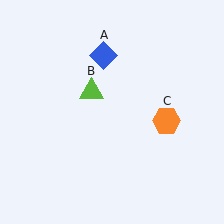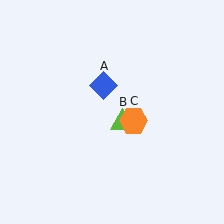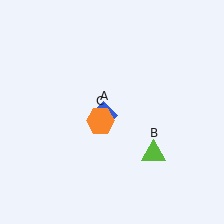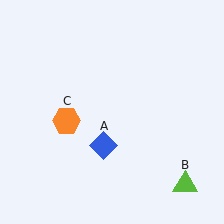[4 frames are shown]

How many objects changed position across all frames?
3 objects changed position: blue diamond (object A), lime triangle (object B), orange hexagon (object C).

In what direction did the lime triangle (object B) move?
The lime triangle (object B) moved down and to the right.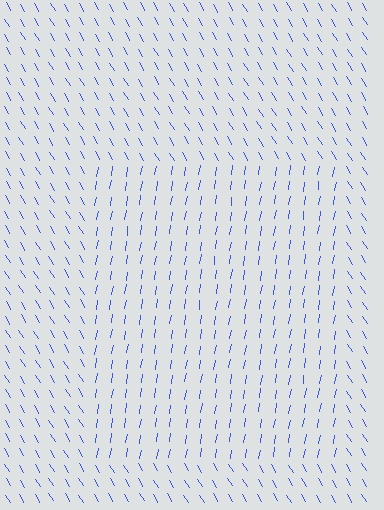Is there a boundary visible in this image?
Yes, there is a texture boundary formed by a change in line orientation.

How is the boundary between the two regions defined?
The boundary is defined purely by a change in line orientation (approximately 40 degrees difference). All lines are the same color and thickness.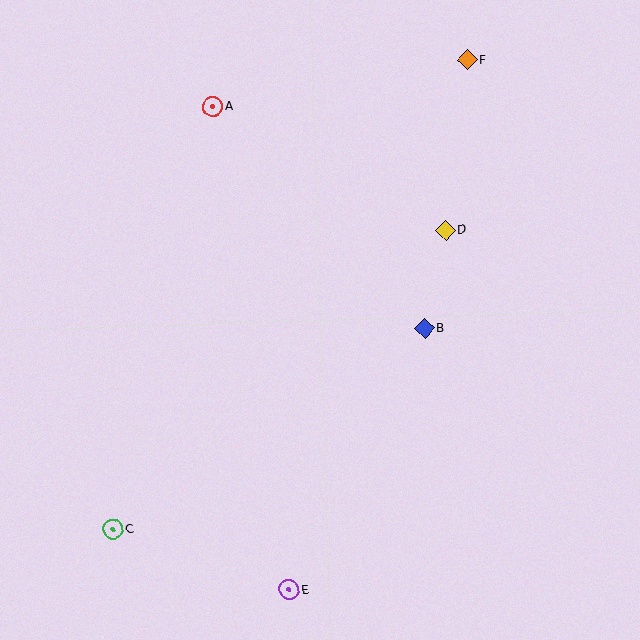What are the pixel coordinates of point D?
Point D is at (445, 230).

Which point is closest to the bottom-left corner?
Point C is closest to the bottom-left corner.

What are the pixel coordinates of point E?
Point E is at (289, 590).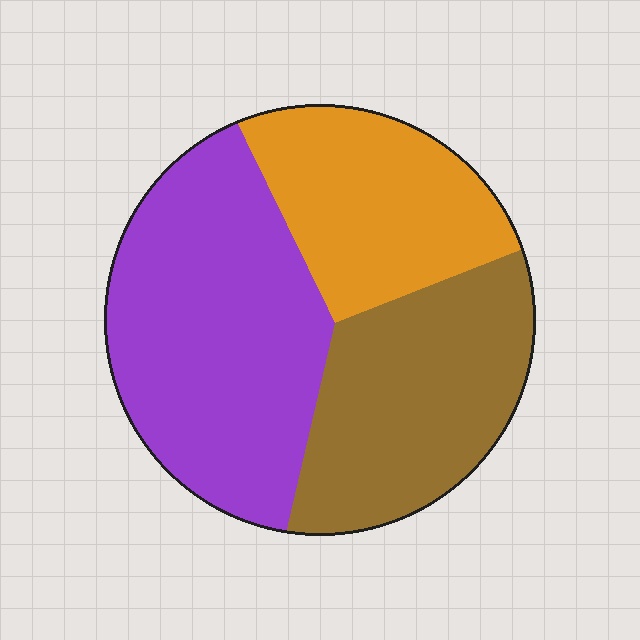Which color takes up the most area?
Purple, at roughly 45%.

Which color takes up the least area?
Orange, at roughly 25%.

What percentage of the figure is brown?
Brown takes up about one third (1/3) of the figure.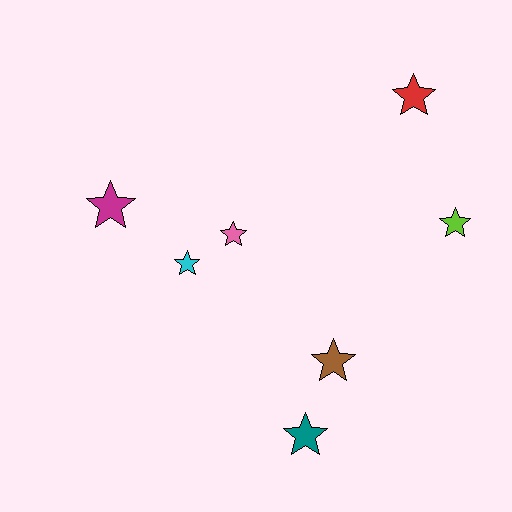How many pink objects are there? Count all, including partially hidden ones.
There is 1 pink object.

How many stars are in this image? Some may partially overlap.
There are 7 stars.